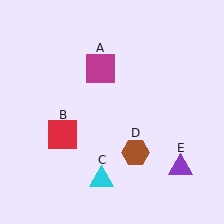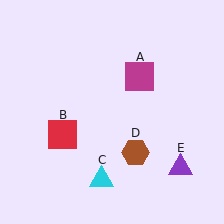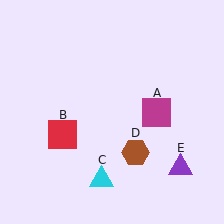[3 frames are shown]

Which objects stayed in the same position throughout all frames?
Red square (object B) and cyan triangle (object C) and brown hexagon (object D) and purple triangle (object E) remained stationary.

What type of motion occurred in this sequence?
The magenta square (object A) rotated clockwise around the center of the scene.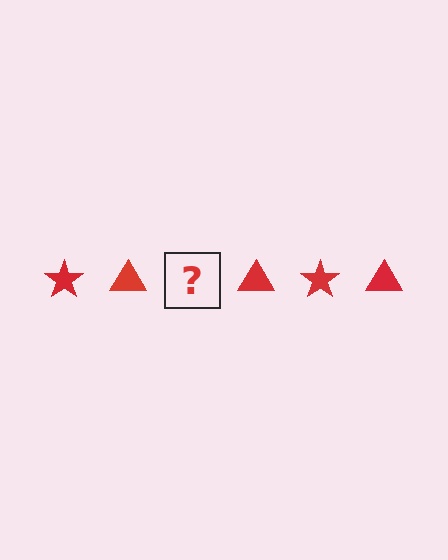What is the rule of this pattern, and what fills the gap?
The rule is that the pattern cycles through star, triangle shapes in red. The gap should be filled with a red star.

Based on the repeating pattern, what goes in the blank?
The blank should be a red star.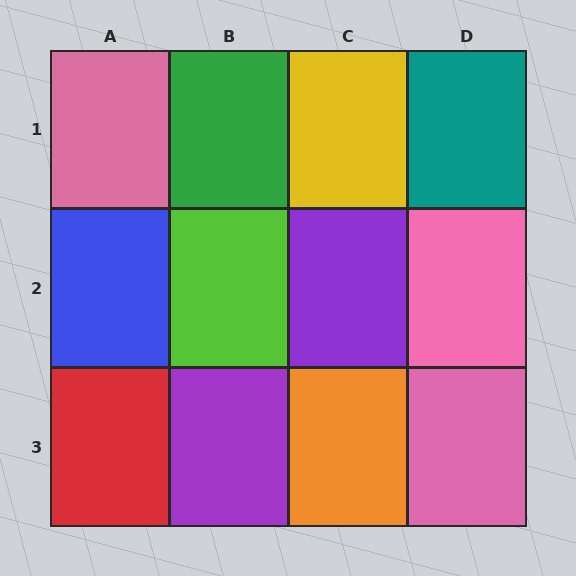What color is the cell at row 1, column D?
Teal.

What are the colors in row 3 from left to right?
Red, purple, orange, pink.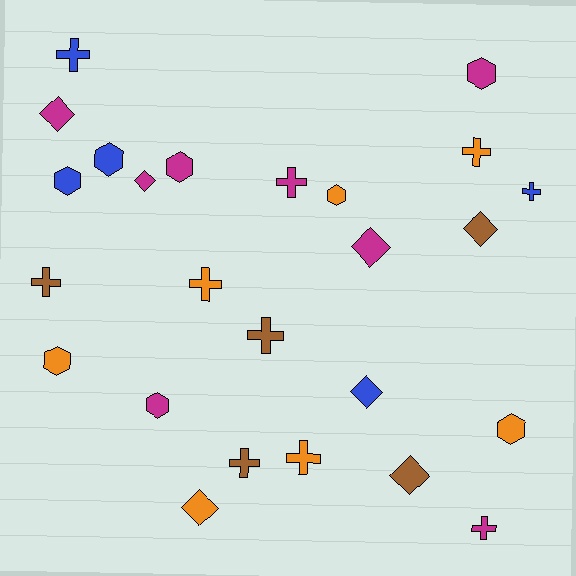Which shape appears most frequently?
Cross, with 10 objects.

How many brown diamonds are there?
There are 2 brown diamonds.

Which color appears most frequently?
Magenta, with 8 objects.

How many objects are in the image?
There are 25 objects.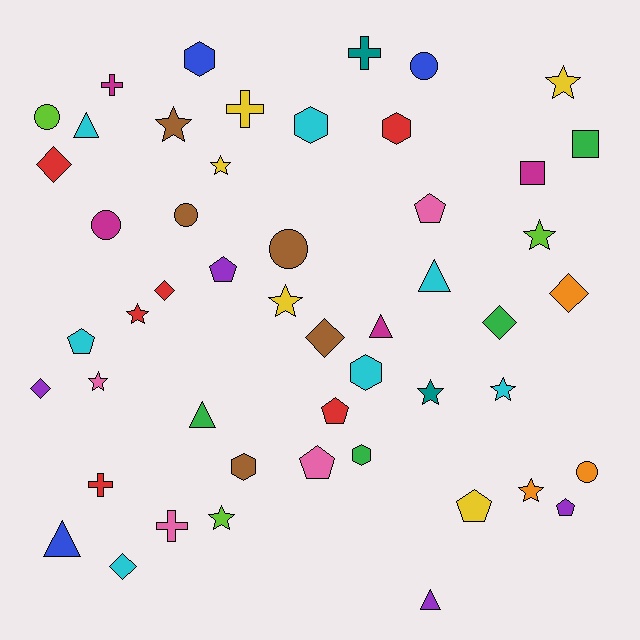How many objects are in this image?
There are 50 objects.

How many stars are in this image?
There are 11 stars.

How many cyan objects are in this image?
There are 7 cyan objects.